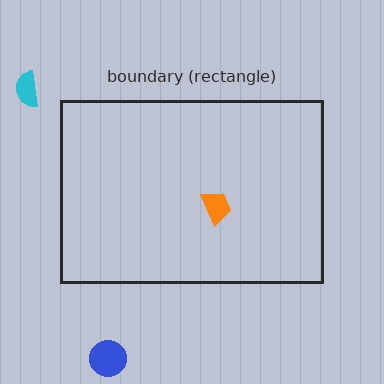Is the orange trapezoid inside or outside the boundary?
Inside.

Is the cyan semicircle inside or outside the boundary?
Outside.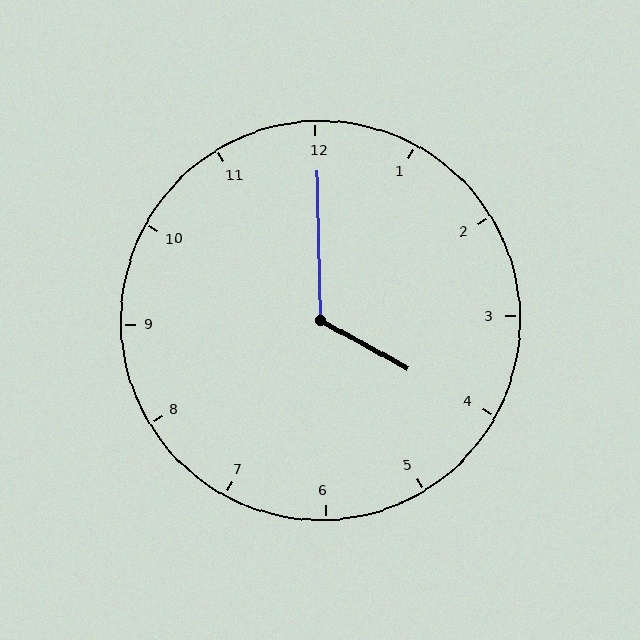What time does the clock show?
4:00.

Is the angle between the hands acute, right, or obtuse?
It is obtuse.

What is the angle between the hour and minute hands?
Approximately 120 degrees.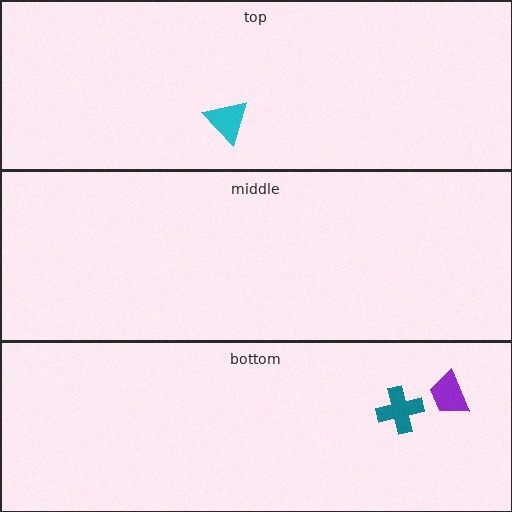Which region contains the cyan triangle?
The top region.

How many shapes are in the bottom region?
2.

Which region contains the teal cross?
The bottom region.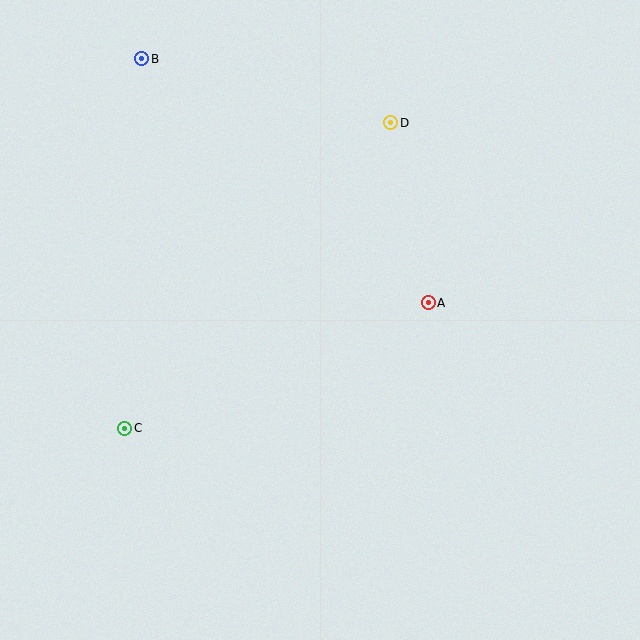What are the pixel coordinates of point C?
Point C is at (125, 428).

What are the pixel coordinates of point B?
Point B is at (142, 59).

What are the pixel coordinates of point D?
Point D is at (391, 123).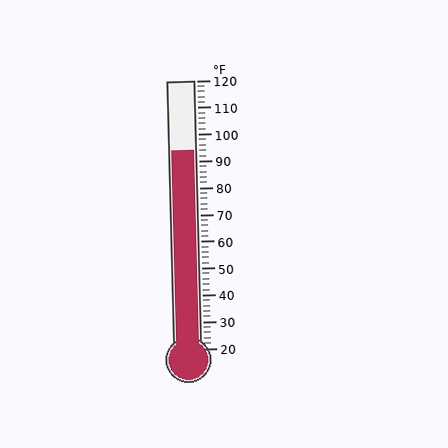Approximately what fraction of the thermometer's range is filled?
The thermometer is filled to approximately 75% of its range.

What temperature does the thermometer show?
The thermometer shows approximately 94°F.